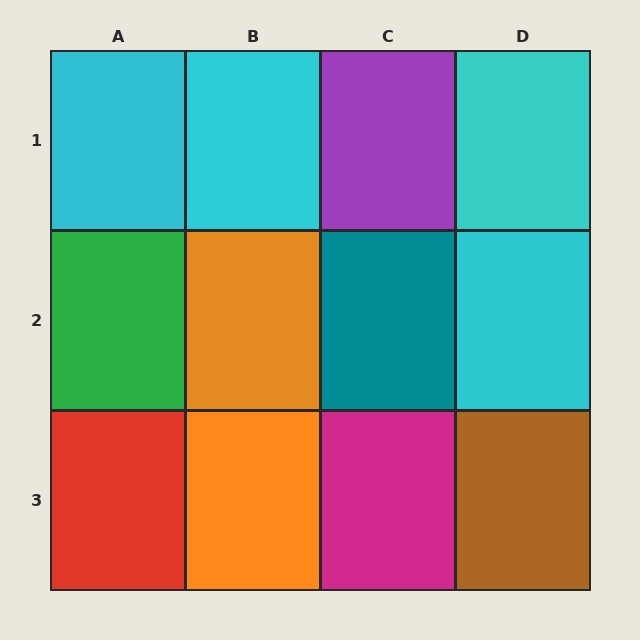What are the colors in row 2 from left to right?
Green, orange, teal, cyan.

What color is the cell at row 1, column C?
Purple.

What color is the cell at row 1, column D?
Cyan.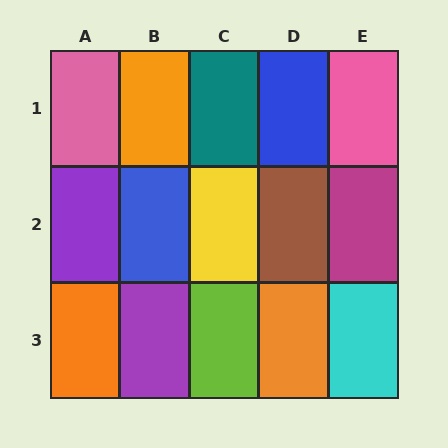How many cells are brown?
1 cell is brown.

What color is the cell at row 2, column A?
Purple.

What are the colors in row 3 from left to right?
Orange, purple, lime, orange, cyan.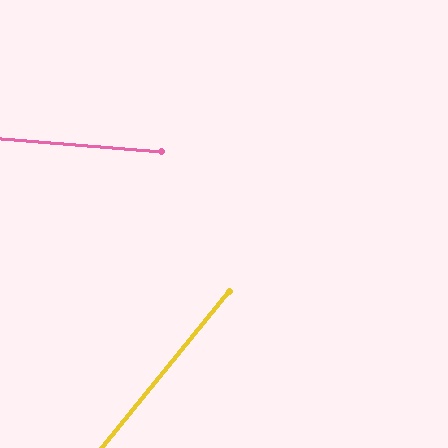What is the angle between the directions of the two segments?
Approximately 56 degrees.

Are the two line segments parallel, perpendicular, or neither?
Neither parallel nor perpendicular — they differ by about 56°.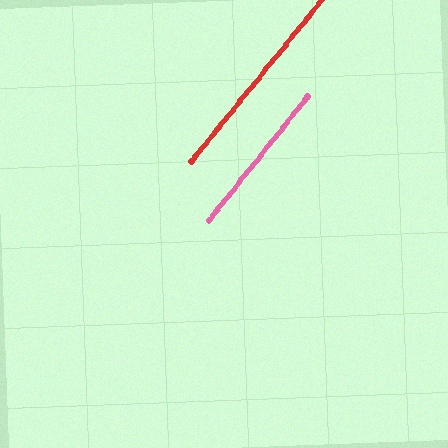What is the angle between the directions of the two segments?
Approximately 0 degrees.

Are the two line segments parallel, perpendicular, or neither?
Parallel — their directions differ by only 0.2°.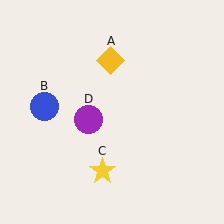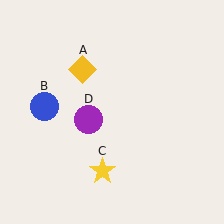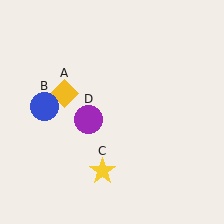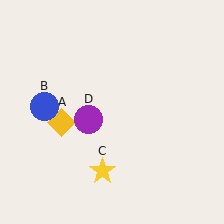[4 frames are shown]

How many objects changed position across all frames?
1 object changed position: yellow diamond (object A).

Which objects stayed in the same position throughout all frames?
Blue circle (object B) and yellow star (object C) and purple circle (object D) remained stationary.